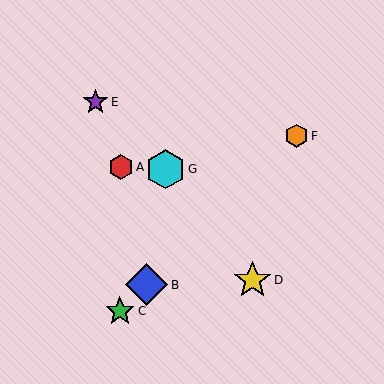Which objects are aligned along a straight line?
Objects B, C, F are aligned along a straight line.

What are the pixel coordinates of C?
Object C is at (120, 311).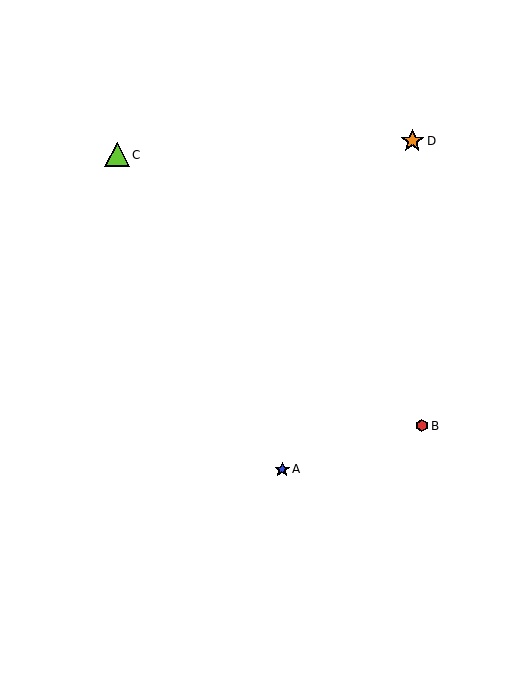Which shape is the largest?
The lime triangle (labeled C) is the largest.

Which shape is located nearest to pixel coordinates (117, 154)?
The lime triangle (labeled C) at (117, 155) is nearest to that location.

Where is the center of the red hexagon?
The center of the red hexagon is at (422, 426).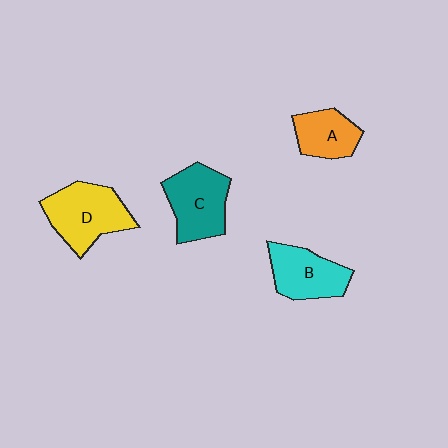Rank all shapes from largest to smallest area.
From largest to smallest: D (yellow), C (teal), B (cyan), A (orange).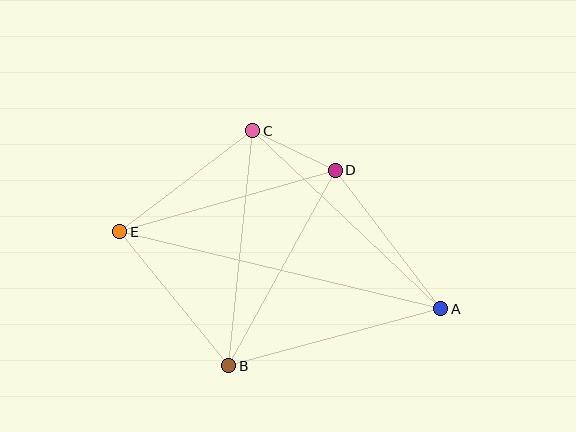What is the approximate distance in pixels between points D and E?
The distance between D and E is approximately 224 pixels.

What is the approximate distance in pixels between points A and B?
The distance between A and B is approximately 220 pixels.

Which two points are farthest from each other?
Points A and E are farthest from each other.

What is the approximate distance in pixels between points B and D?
The distance between B and D is approximately 223 pixels.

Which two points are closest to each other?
Points C and D are closest to each other.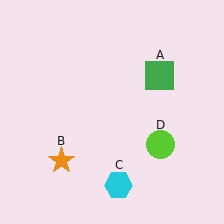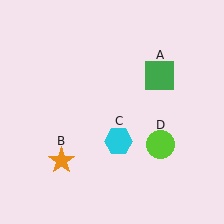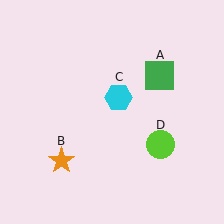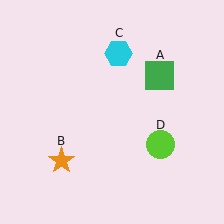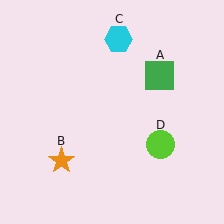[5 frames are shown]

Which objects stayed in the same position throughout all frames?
Green square (object A) and orange star (object B) and lime circle (object D) remained stationary.